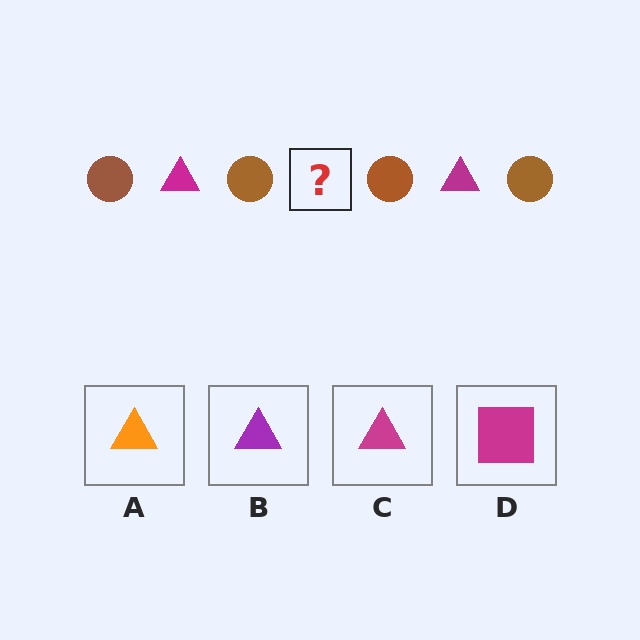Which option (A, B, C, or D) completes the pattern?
C.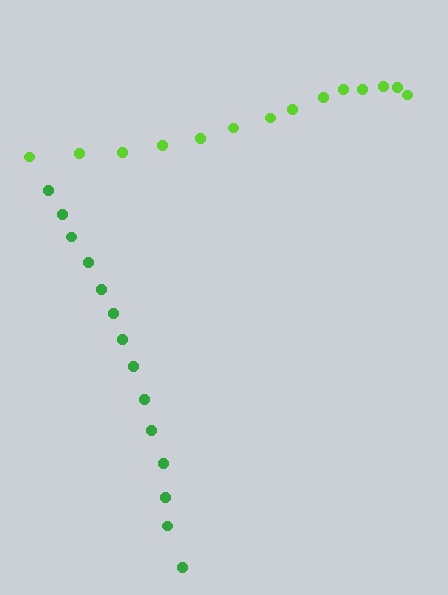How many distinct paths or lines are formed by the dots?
There are 2 distinct paths.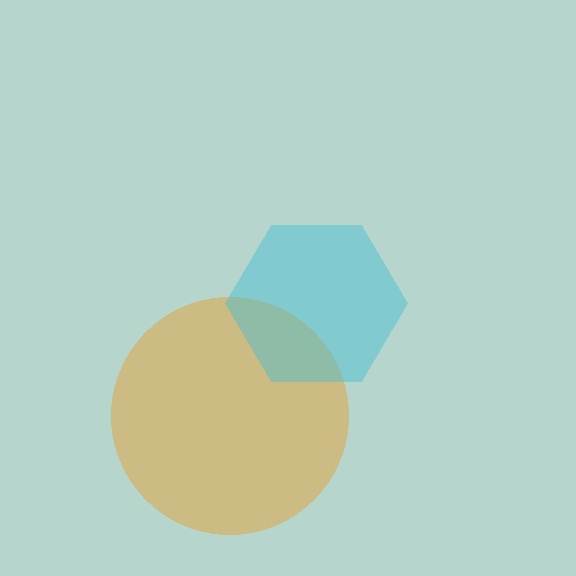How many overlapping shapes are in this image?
There are 2 overlapping shapes in the image.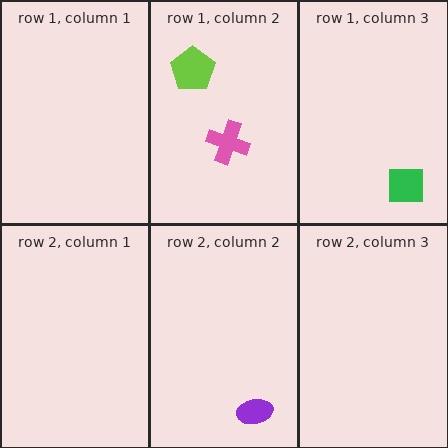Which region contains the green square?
The row 1, column 3 region.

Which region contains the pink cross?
The row 1, column 2 region.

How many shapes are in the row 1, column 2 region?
2.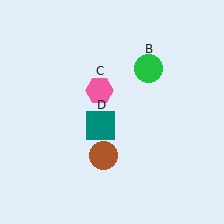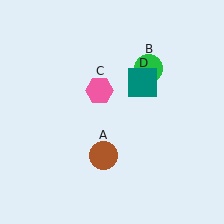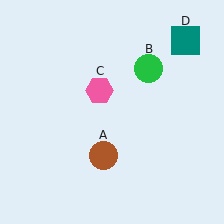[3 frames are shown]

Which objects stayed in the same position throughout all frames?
Brown circle (object A) and green circle (object B) and pink hexagon (object C) remained stationary.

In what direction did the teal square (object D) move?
The teal square (object D) moved up and to the right.